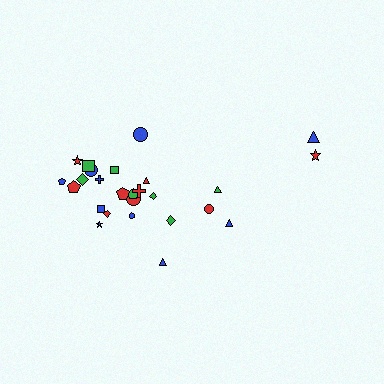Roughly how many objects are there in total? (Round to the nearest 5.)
Roughly 25 objects in total.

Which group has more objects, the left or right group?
The left group.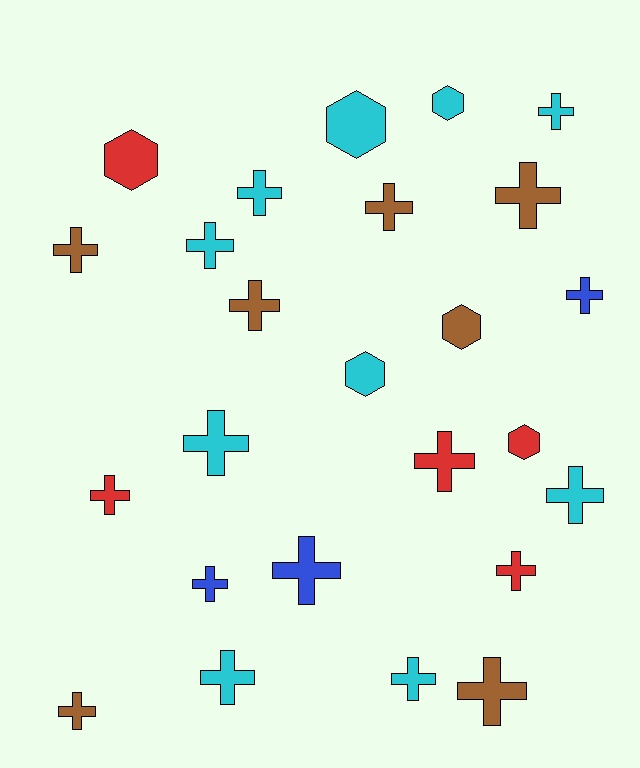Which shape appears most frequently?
Cross, with 19 objects.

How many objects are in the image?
There are 25 objects.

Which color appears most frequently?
Cyan, with 10 objects.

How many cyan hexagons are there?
There are 3 cyan hexagons.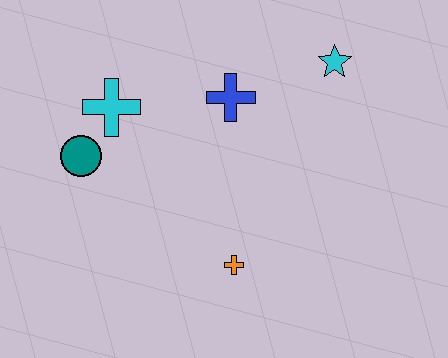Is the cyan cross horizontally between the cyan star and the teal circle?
Yes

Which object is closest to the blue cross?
The cyan star is closest to the blue cross.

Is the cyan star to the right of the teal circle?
Yes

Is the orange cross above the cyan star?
No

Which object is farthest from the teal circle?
The cyan star is farthest from the teal circle.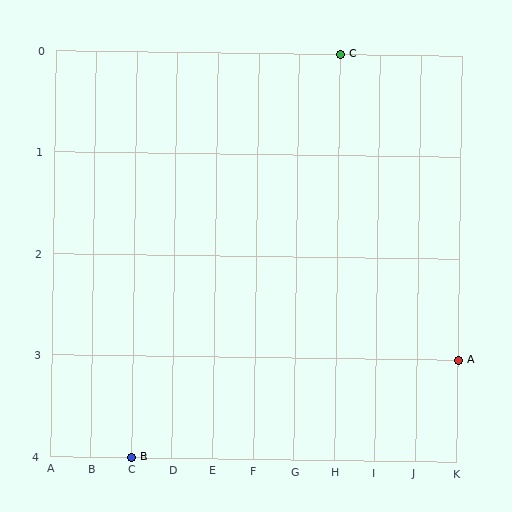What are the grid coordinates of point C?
Point C is at grid coordinates (H, 0).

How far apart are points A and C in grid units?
Points A and C are 3 columns and 3 rows apart (about 4.2 grid units diagonally).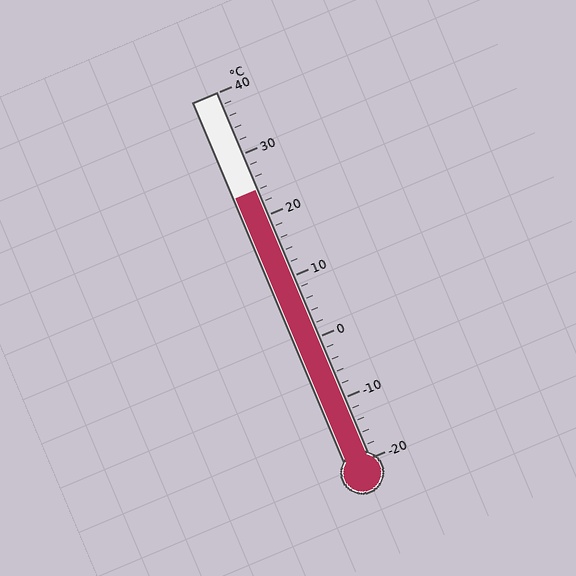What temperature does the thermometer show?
The thermometer shows approximately 24°C.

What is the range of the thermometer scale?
The thermometer scale ranges from -20°C to 40°C.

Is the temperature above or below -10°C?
The temperature is above -10°C.